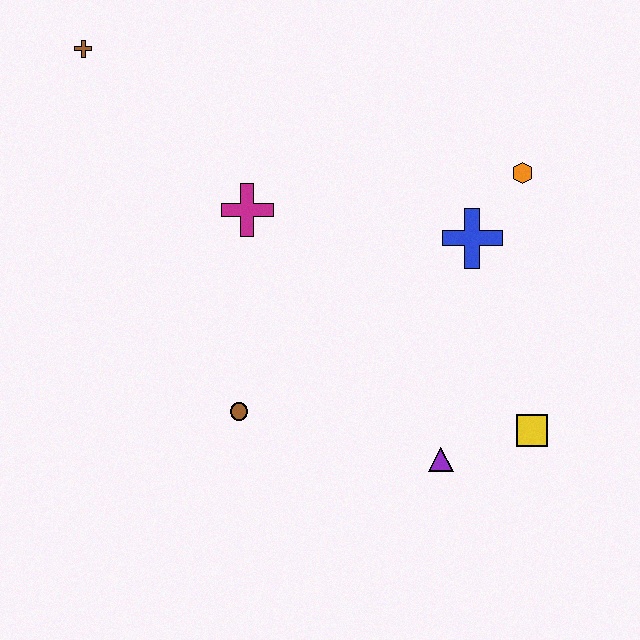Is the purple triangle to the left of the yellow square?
Yes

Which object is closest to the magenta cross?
The brown circle is closest to the magenta cross.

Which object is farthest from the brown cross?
The yellow square is farthest from the brown cross.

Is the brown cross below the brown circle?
No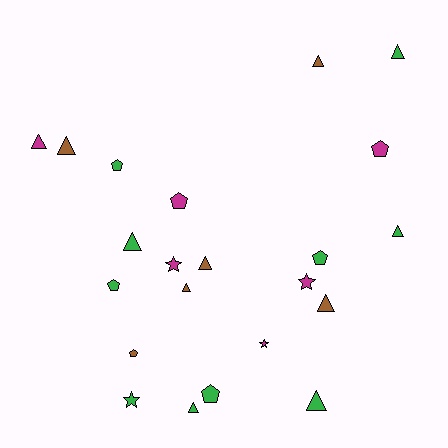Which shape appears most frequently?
Triangle, with 11 objects.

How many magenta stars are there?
There are 3 magenta stars.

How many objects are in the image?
There are 22 objects.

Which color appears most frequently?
Green, with 10 objects.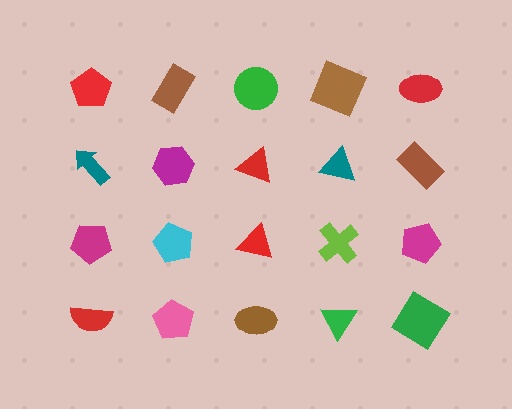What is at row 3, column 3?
A red triangle.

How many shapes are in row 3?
5 shapes.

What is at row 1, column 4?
A brown square.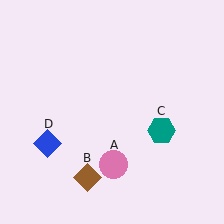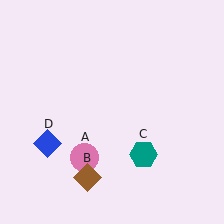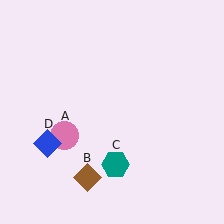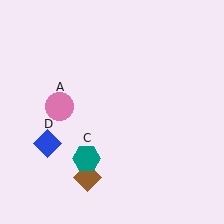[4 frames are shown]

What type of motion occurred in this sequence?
The pink circle (object A), teal hexagon (object C) rotated clockwise around the center of the scene.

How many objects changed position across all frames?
2 objects changed position: pink circle (object A), teal hexagon (object C).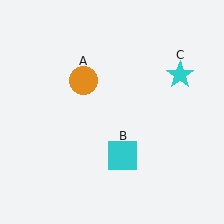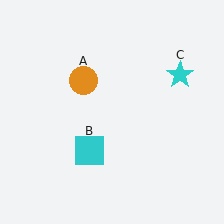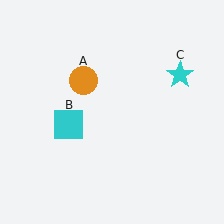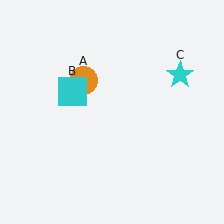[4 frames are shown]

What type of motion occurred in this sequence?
The cyan square (object B) rotated clockwise around the center of the scene.